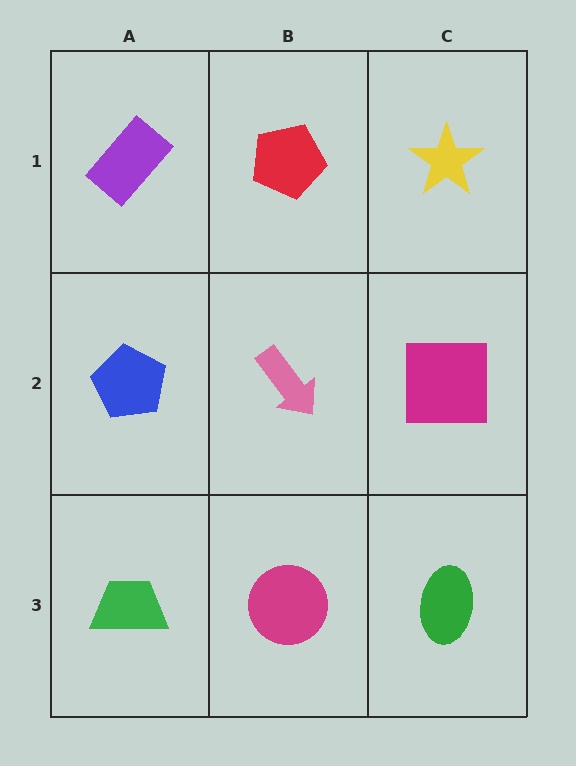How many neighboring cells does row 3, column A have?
2.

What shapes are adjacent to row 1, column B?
A pink arrow (row 2, column B), a purple rectangle (row 1, column A), a yellow star (row 1, column C).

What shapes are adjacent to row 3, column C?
A magenta square (row 2, column C), a magenta circle (row 3, column B).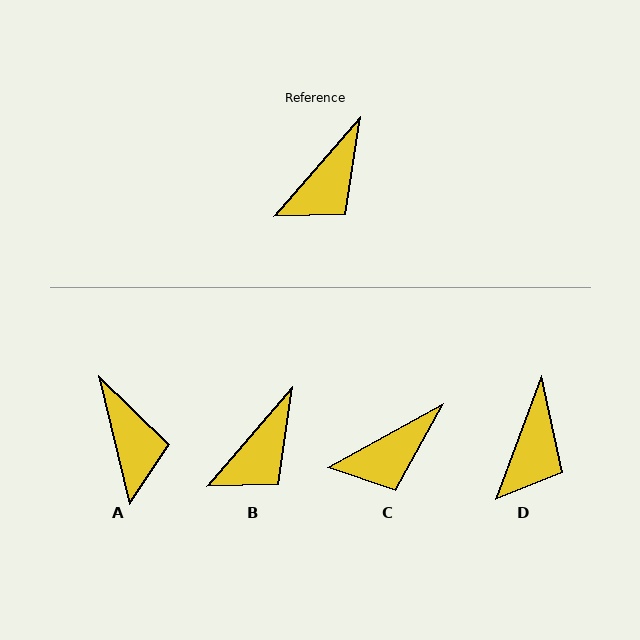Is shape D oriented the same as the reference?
No, it is off by about 20 degrees.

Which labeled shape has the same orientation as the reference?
B.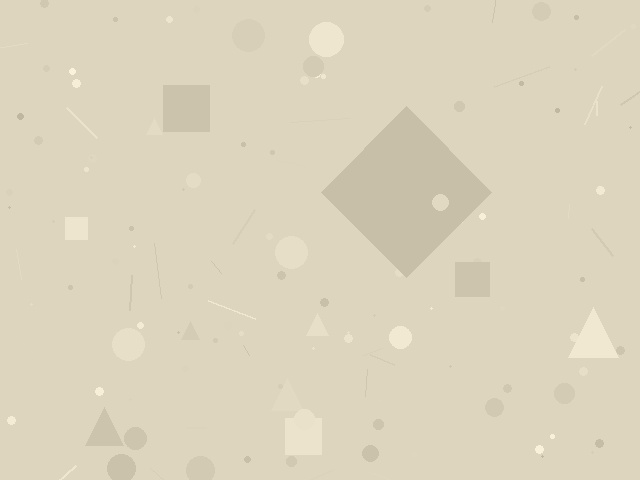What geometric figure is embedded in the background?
A diamond is embedded in the background.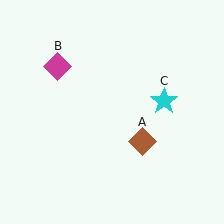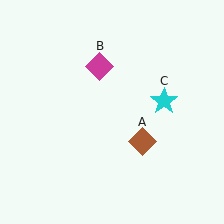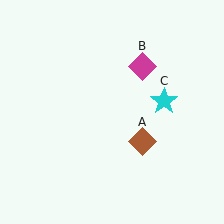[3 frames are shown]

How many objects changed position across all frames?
1 object changed position: magenta diamond (object B).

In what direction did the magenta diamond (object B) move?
The magenta diamond (object B) moved right.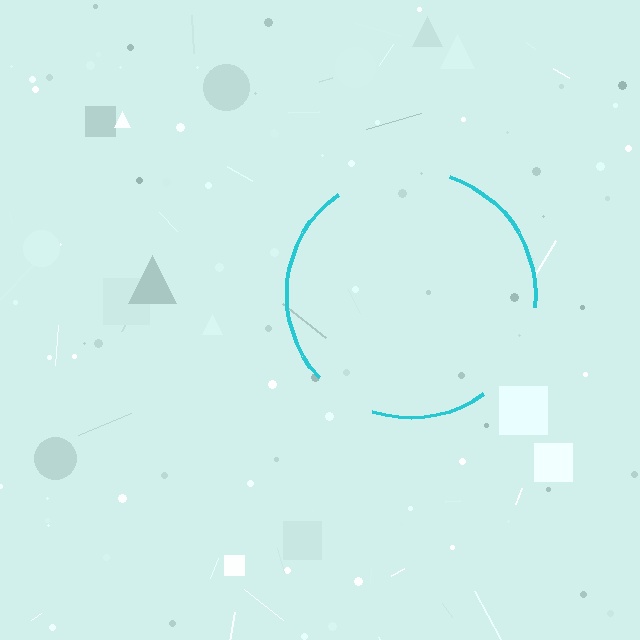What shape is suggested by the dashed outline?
The dashed outline suggests a circle.